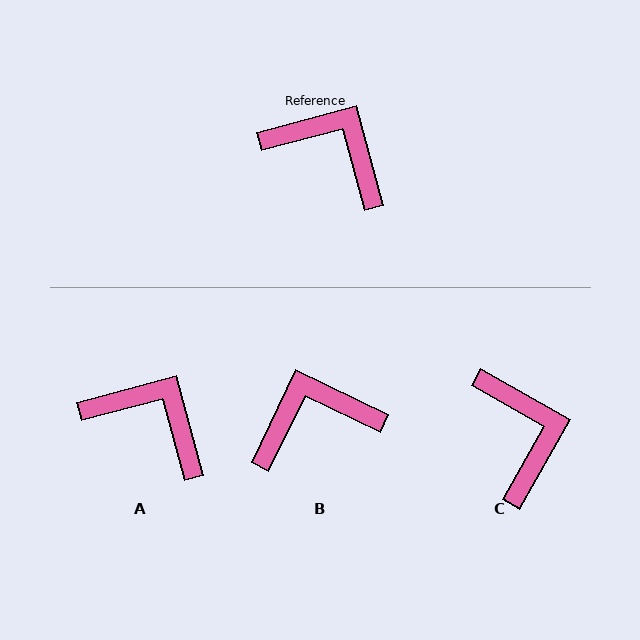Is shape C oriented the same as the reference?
No, it is off by about 45 degrees.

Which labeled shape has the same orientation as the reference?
A.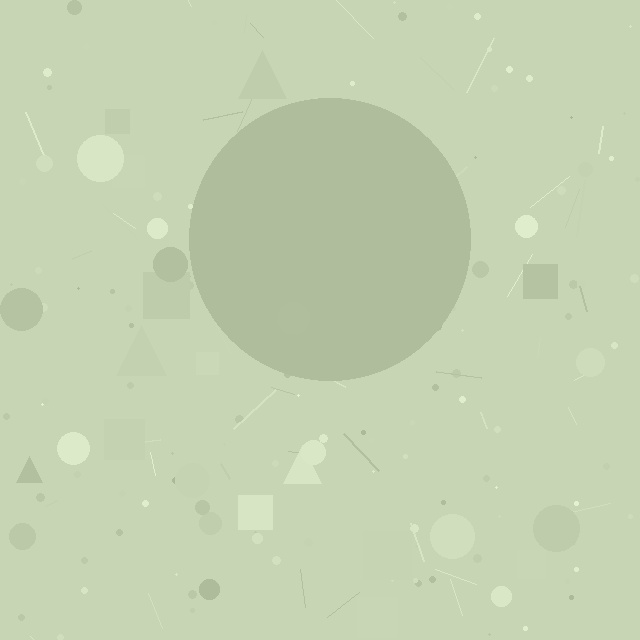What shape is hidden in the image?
A circle is hidden in the image.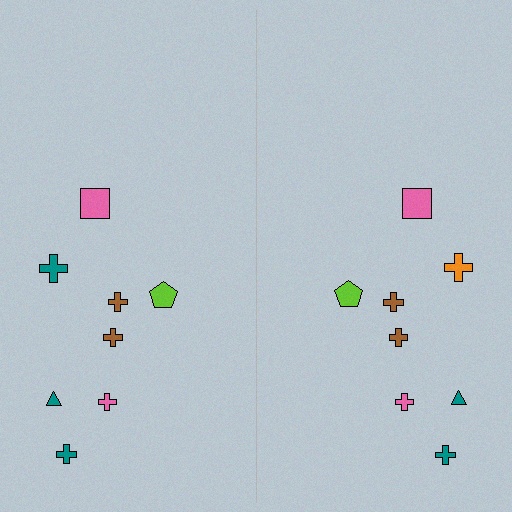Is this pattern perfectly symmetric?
No, the pattern is not perfectly symmetric. The orange cross on the right side breaks the symmetry — its mirror counterpart is teal.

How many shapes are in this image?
There are 16 shapes in this image.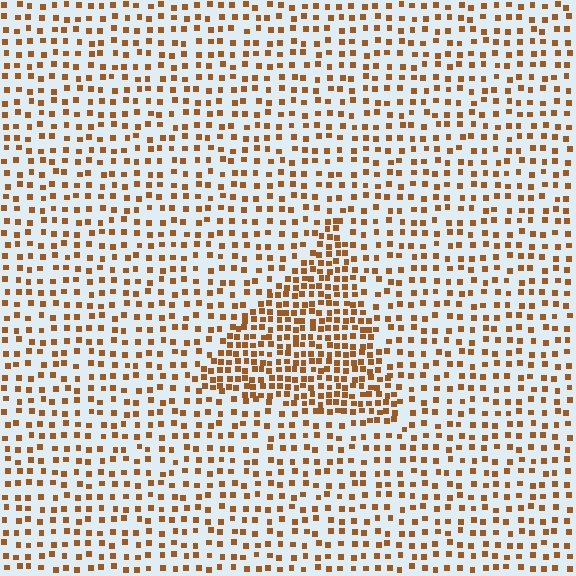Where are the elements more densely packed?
The elements are more densely packed inside the triangle boundary.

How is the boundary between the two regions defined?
The boundary is defined by a change in element density (approximately 2.1x ratio). All elements are the same color, size, and shape.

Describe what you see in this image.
The image contains small brown elements arranged at two different densities. A triangle-shaped region is visible where the elements are more densely packed than the surrounding area.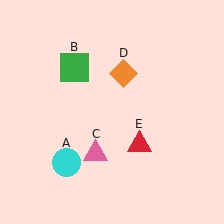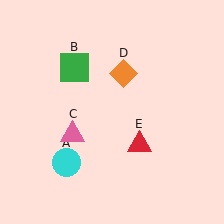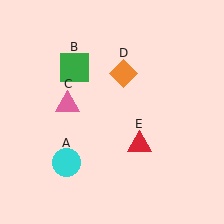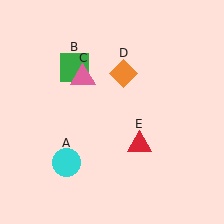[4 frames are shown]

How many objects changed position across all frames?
1 object changed position: pink triangle (object C).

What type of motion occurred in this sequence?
The pink triangle (object C) rotated clockwise around the center of the scene.